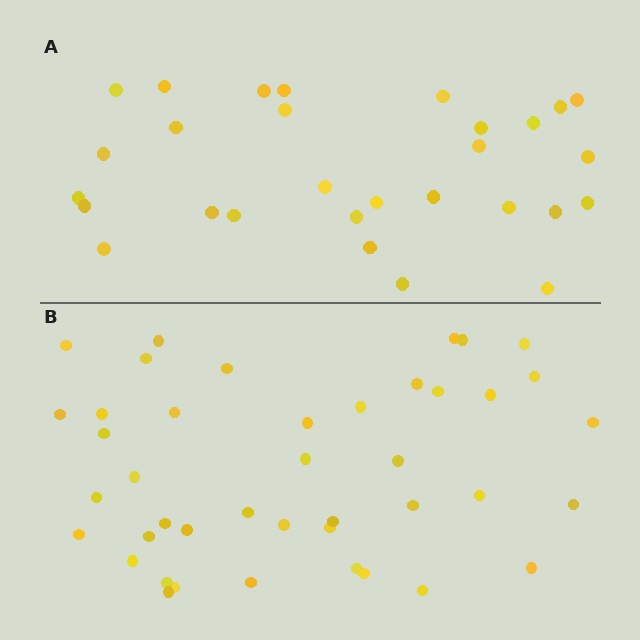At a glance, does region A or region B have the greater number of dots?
Region B (the bottom region) has more dots.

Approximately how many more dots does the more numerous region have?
Region B has approximately 15 more dots than region A.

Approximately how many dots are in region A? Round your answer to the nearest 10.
About 30 dots. (The exact count is 29, which rounds to 30.)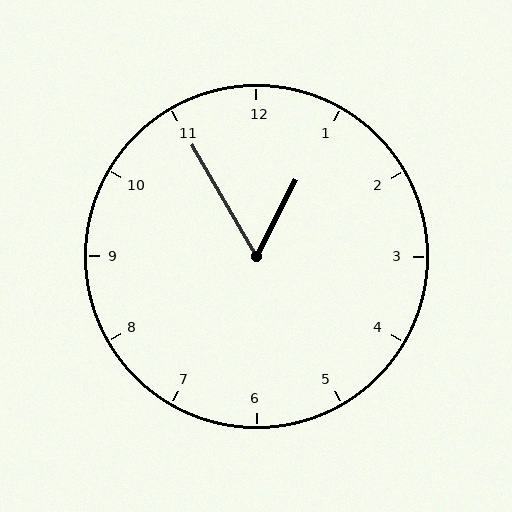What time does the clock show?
12:55.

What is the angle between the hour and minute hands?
Approximately 58 degrees.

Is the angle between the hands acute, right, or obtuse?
It is acute.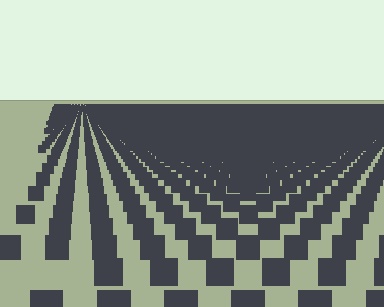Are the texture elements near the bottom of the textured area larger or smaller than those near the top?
Larger. Near the bottom, elements are closer to the viewer and appear at a bigger on-screen size.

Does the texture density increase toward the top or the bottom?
Density increases toward the top.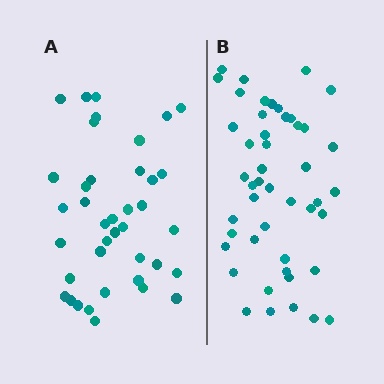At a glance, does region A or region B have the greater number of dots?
Region B (the right region) has more dots.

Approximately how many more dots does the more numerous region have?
Region B has roughly 8 or so more dots than region A.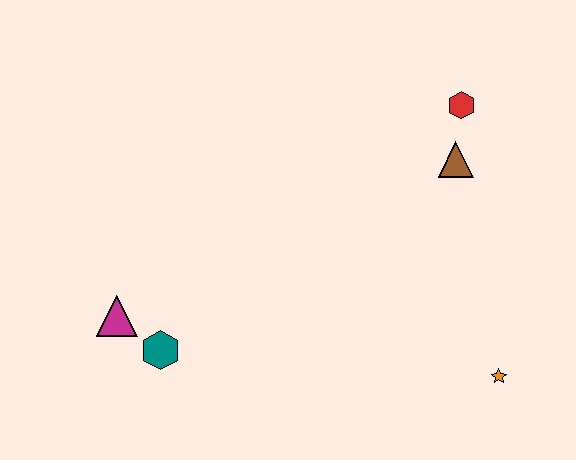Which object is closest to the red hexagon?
The brown triangle is closest to the red hexagon.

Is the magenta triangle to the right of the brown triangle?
No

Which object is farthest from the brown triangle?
The magenta triangle is farthest from the brown triangle.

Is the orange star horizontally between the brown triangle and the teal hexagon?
No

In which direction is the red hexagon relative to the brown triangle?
The red hexagon is above the brown triangle.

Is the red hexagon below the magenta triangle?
No